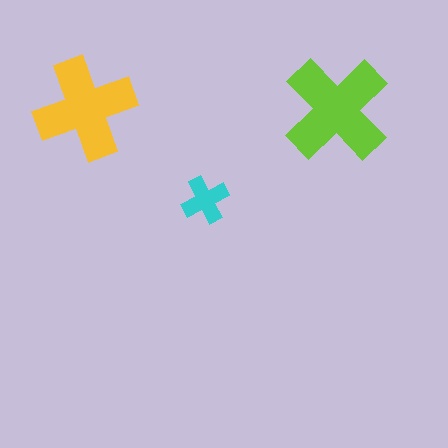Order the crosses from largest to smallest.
the lime one, the yellow one, the cyan one.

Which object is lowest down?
The cyan cross is bottommost.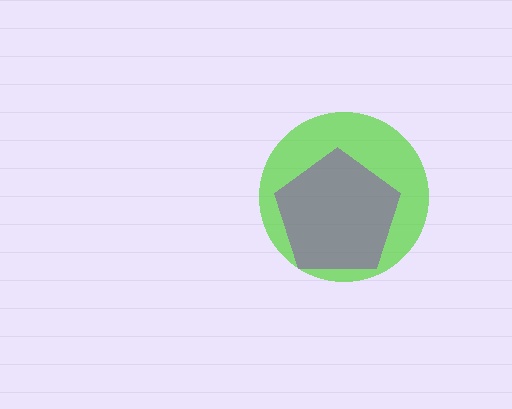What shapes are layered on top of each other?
The layered shapes are: a lime circle, a purple pentagon.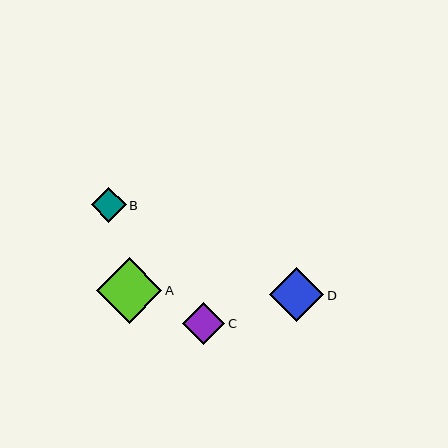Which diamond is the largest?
Diamond A is the largest with a size of approximately 66 pixels.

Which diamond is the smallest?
Diamond B is the smallest with a size of approximately 35 pixels.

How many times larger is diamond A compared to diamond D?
Diamond A is approximately 1.2 times the size of diamond D.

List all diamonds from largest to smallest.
From largest to smallest: A, D, C, B.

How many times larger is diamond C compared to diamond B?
Diamond C is approximately 1.2 times the size of diamond B.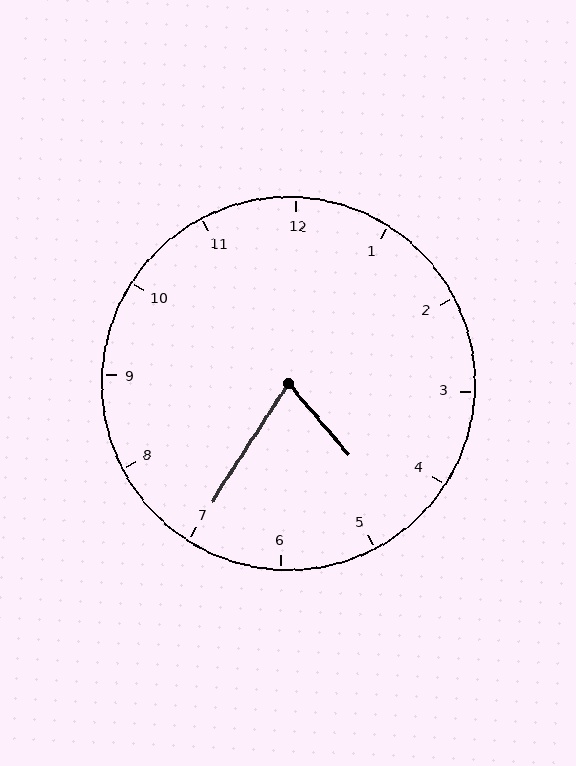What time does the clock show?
4:35.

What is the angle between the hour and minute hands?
Approximately 72 degrees.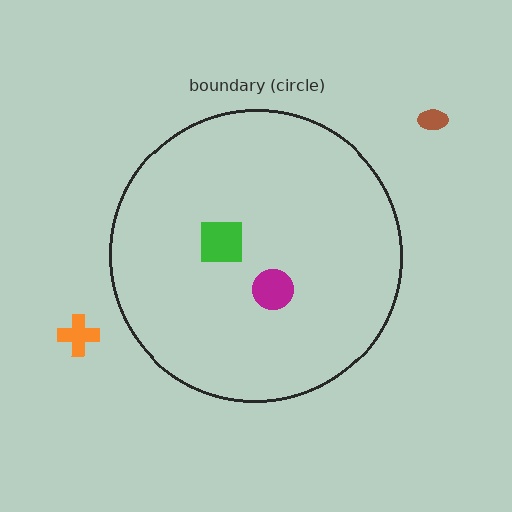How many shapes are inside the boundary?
2 inside, 2 outside.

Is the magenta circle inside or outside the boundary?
Inside.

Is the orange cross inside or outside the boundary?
Outside.